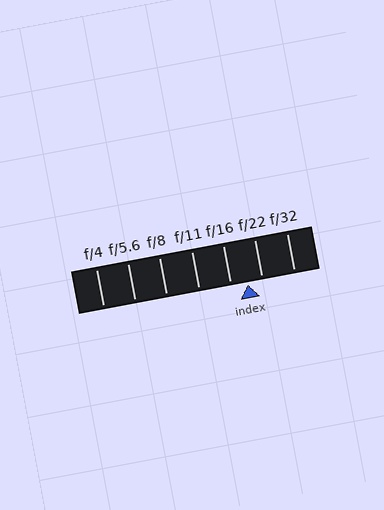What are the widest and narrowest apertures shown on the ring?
The widest aperture shown is f/4 and the narrowest is f/32.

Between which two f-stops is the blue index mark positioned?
The index mark is between f/16 and f/22.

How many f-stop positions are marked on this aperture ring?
There are 7 f-stop positions marked.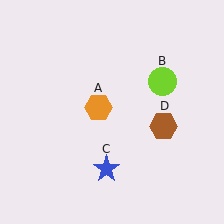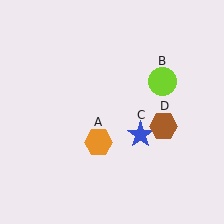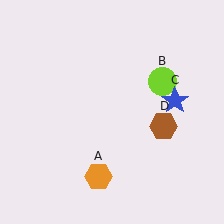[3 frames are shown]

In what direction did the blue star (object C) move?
The blue star (object C) moved up and to the right.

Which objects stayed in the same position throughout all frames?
Lime circle (object B) and brown hexagon (object D) remained stationary.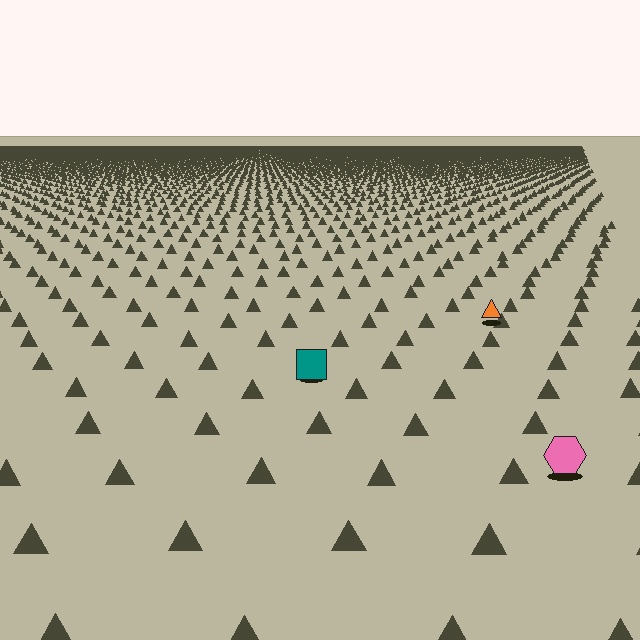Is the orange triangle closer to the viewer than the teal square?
No. The teal square is closer — you can tell from the texture gradient: the ground texture is coarser near it.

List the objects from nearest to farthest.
From nearest to farthest: the pink hexagon, the teal square, the orange triangle.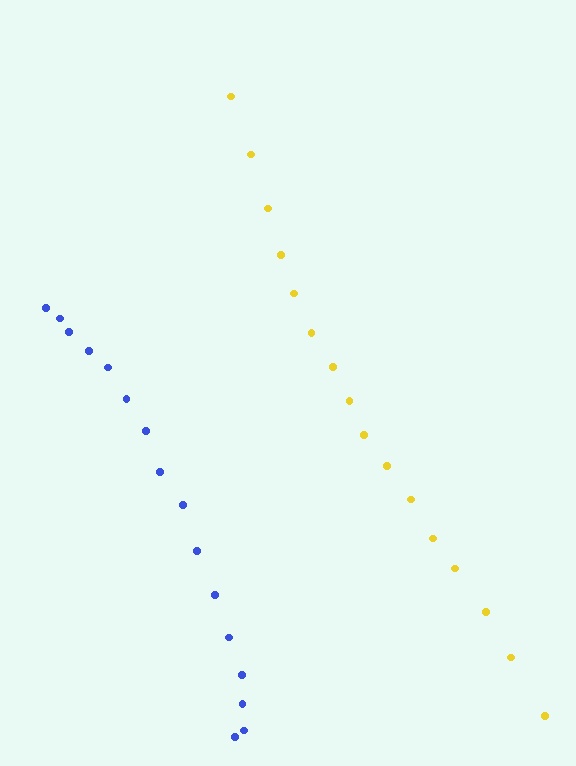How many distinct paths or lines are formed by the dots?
There are 2 distinct paths.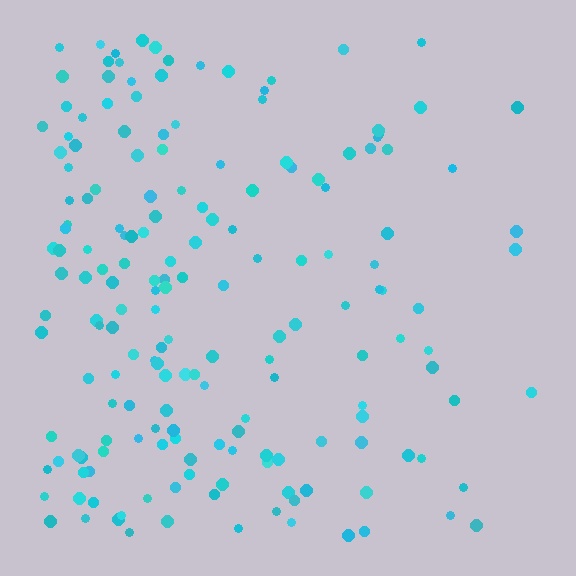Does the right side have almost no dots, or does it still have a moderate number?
Still a moderate number, just noticeably fewer than the left.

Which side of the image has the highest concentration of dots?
The left.